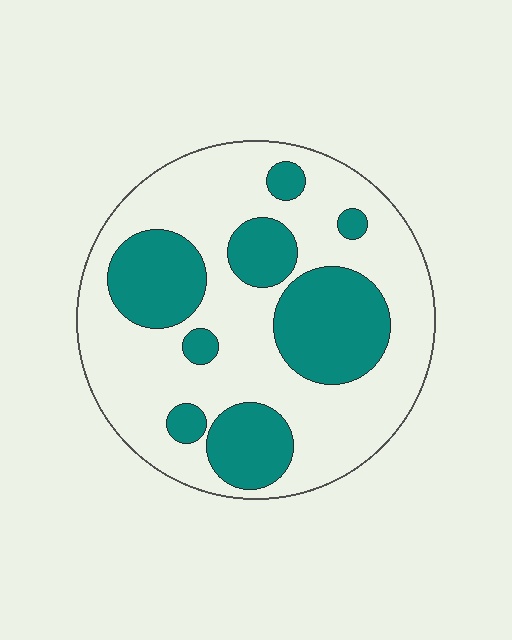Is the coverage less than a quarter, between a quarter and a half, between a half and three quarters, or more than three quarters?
Between a quarter and a half.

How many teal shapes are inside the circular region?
8.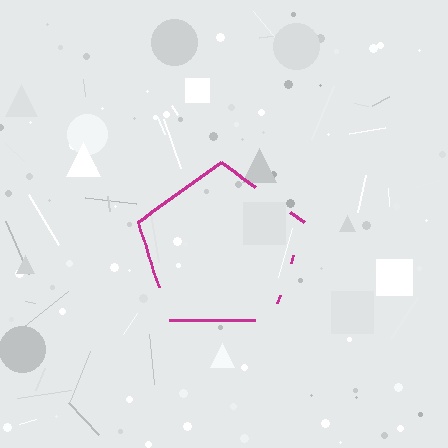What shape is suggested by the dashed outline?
The dashed outline suggests a pentagon.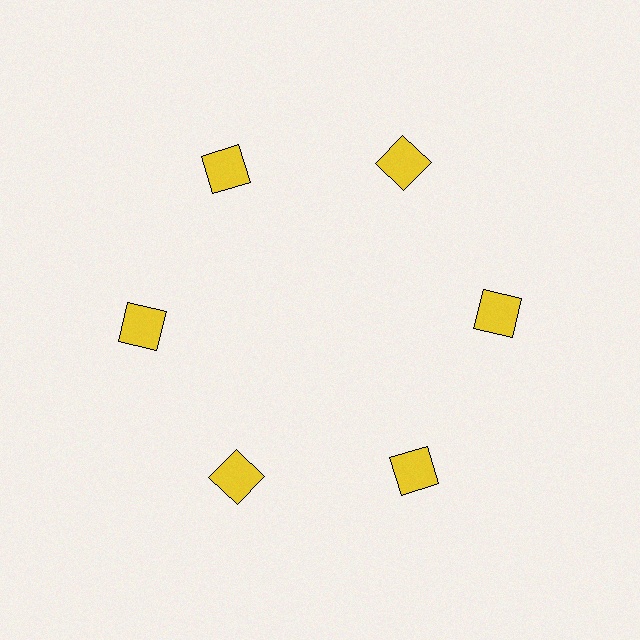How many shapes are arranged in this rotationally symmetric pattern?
There are 6 shapes, arranged in 6 groups of 1.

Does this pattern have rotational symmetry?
Yes, this pattern has 6-fold rotational symmetry. It looks the same after rotating 60 degrees around the center.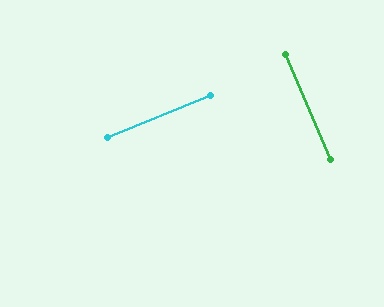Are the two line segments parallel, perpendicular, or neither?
Perpendicular — they meet at approximately 89°.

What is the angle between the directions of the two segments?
Approximately 89 degrees.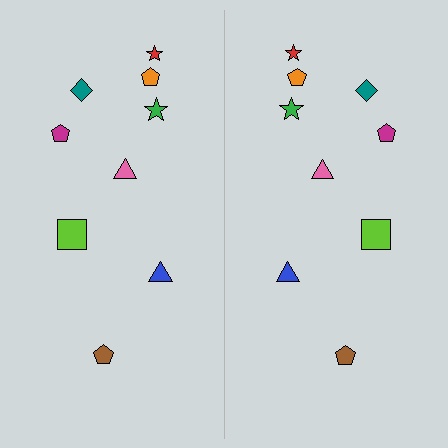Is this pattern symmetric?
Yes, this pattern has bilateral (reflection) symmetry.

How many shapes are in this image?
There are 18 shapes in this image.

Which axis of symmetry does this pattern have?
The pattern has a vertical axis of symmetry running through the center of the image.